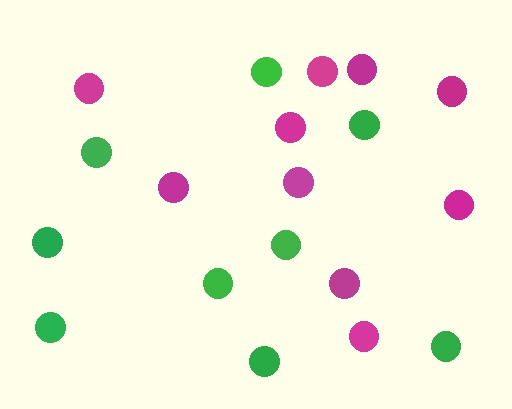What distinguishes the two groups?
There are 2 groups: one group of magenta circles (10) and one group of green circles (9).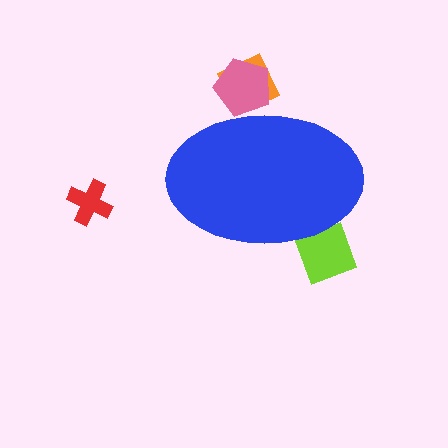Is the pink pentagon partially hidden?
Yes, the pink pentagon is partially hidden behind the blue ellipse.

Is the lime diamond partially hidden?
Yes, the lime diamond is partially hidden behind the blue ellipse.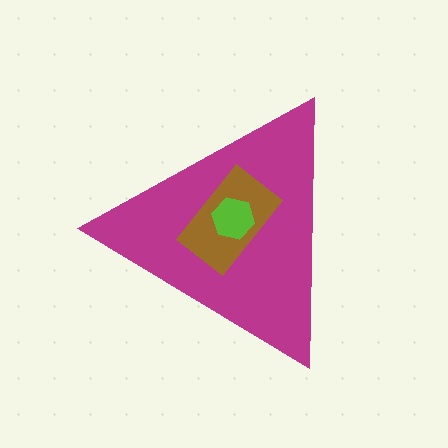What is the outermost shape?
The magenta triangle.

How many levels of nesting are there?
3.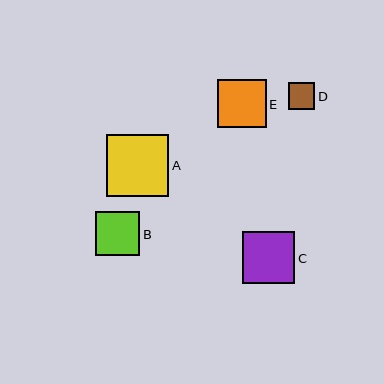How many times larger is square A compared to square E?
Square A is approximately 1.3 times the size of square E.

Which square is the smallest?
Square D is the smallest with a size of approximately 27 pixels.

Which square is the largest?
Square A is the largest with a size of approximately 63 pixels.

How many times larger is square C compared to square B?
Square C is approximately 1.2 times the size of square B.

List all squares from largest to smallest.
From largest to smallest: A, C, E, B, D.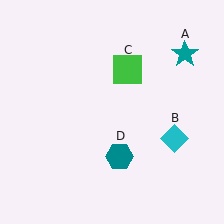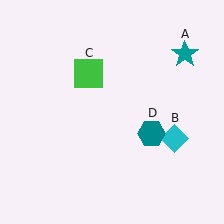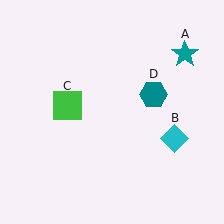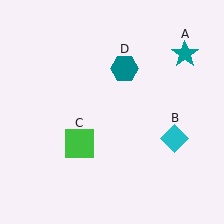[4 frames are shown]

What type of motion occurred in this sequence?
The green square (object C), teal hexagon (object D) rotated counterclockwise around the center of the scene.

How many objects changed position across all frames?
2 objects changed position: green square (object C), teal hexagon (object D).